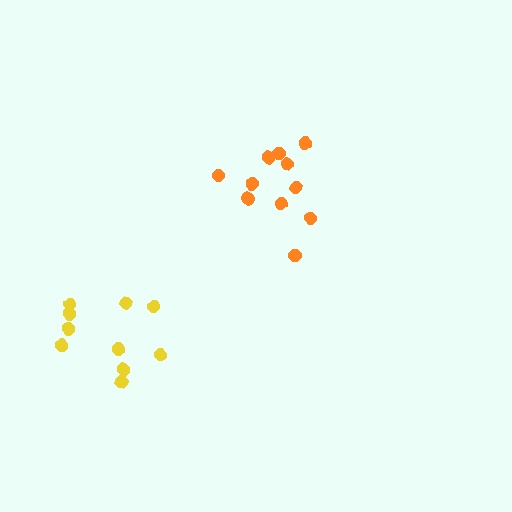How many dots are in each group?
Group 1: 11 dots, Group 2: 10 dots (21 total).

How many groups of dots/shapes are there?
There are 2 groups.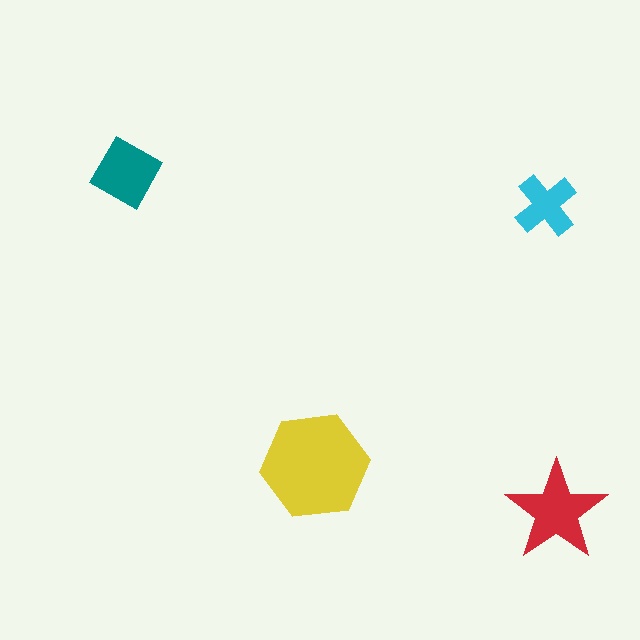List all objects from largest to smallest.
The yellow hexagon, the red star, the teal diamond, the cyan cross.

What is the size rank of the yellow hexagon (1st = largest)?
1st.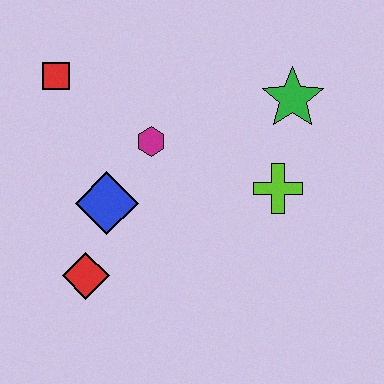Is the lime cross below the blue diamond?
No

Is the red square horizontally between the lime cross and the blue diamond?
No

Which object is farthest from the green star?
The red diamond is farthest from the green star.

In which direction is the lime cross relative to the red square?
The lime cross is to the right of the red square.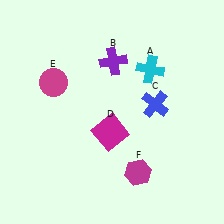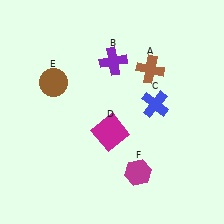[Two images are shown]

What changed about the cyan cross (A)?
In Image 1, A is cyan. In Image 2, it changed to brown.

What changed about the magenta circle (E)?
In Image 1, E is magenta. In Image 2, it changed to brown.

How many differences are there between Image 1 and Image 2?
There are 2 differences between the two images.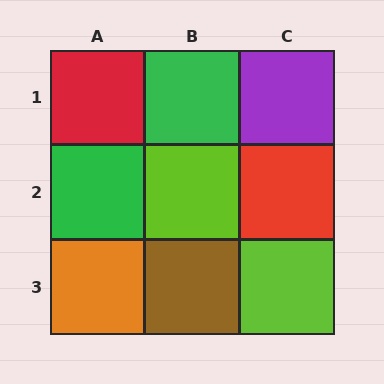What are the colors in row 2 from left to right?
Green, lime, red.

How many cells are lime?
2 cells are lime.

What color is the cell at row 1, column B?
Green.